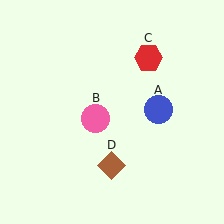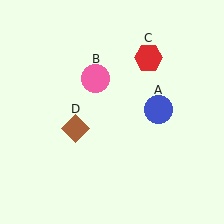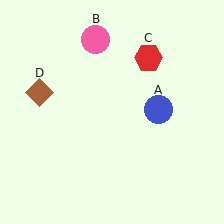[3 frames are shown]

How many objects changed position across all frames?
2 objects changed position: pink circle (object B), brown diamond (object D).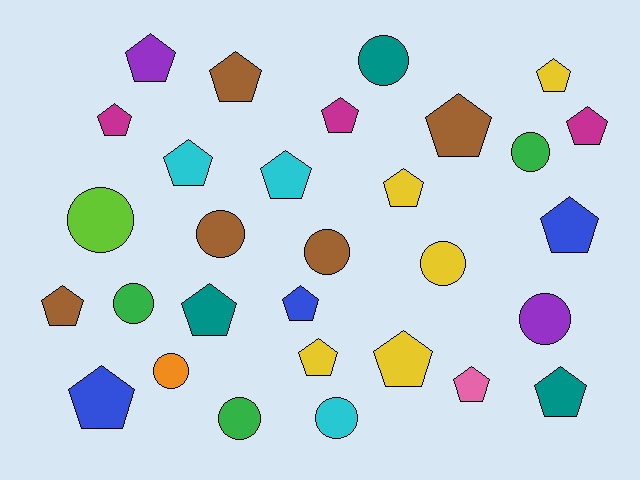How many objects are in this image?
There are 30 objects.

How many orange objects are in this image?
There is 1 orange object.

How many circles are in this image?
There are 11 circles.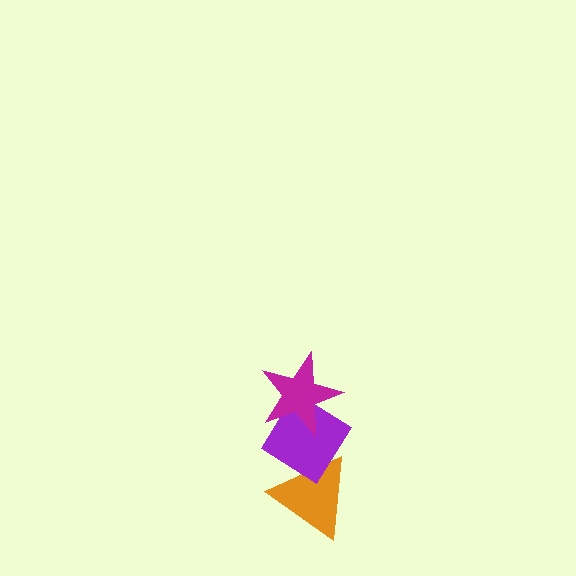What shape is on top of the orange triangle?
The purple diamond is on top of the orange triangle.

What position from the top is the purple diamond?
The purple diamond is 2nd from the top.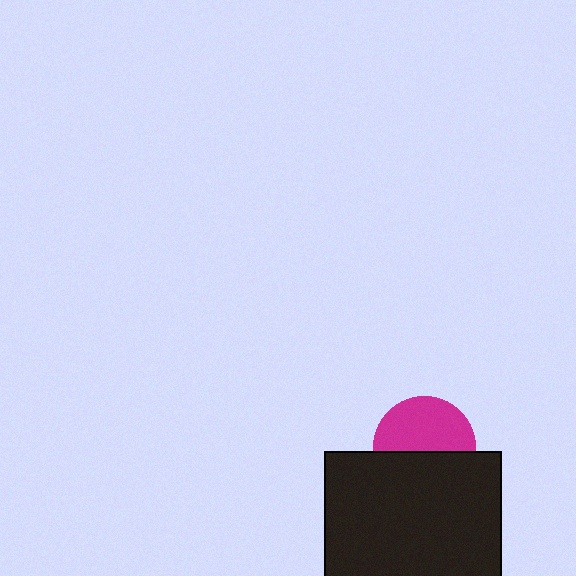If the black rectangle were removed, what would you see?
You would see the complete magenta circle.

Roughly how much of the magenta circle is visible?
About half of it is visible (roughly 55%).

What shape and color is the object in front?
The object in front is a black rectangle.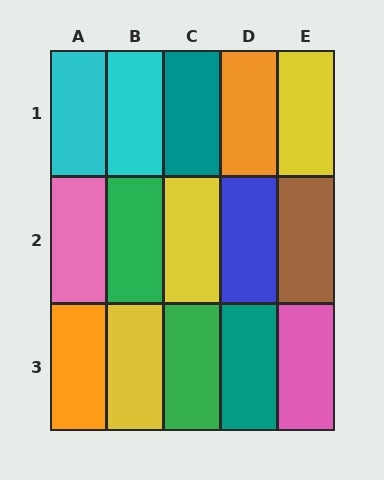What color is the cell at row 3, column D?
Teal.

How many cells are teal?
2 cells are teal.